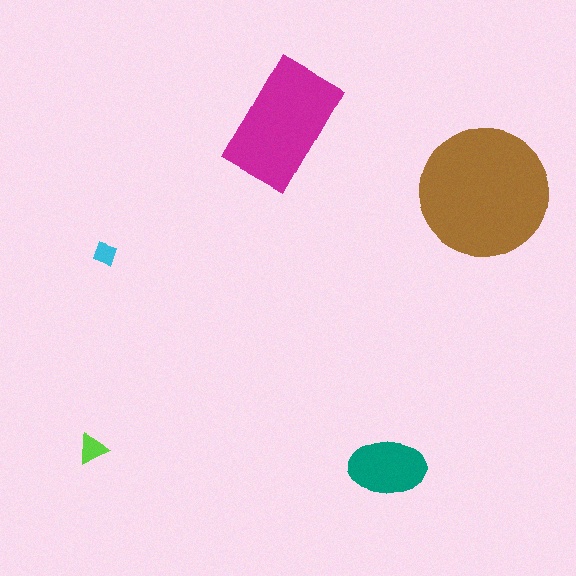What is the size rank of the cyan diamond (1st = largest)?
5th.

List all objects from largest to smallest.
The brown circle, the magenta rectangle, the teal ellipse, the lime triangle, the cyan diamond.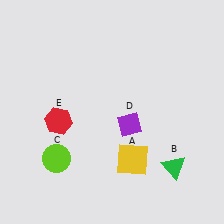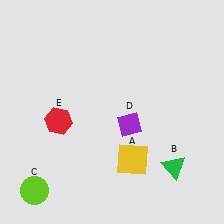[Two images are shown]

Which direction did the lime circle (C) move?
The lime circle (C) moved down.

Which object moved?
The lime circle (C) moved down.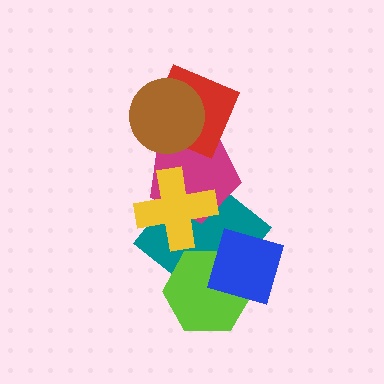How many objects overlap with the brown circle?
2 objects overlap with the brown circle.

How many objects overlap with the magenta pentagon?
4 objects overlap with the magenta pentagon.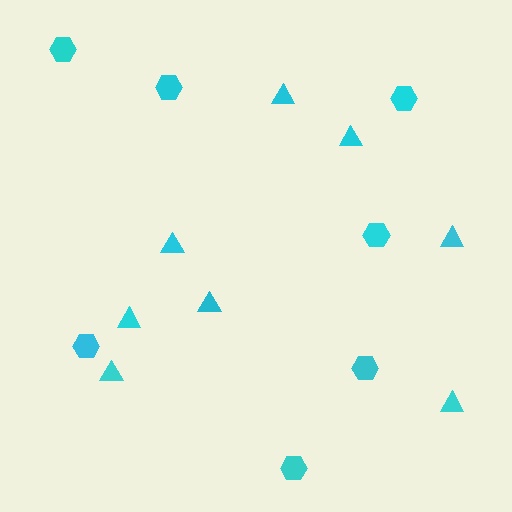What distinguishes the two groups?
There are 2 groups: one group of triangles (8) and one group of hexagons (7).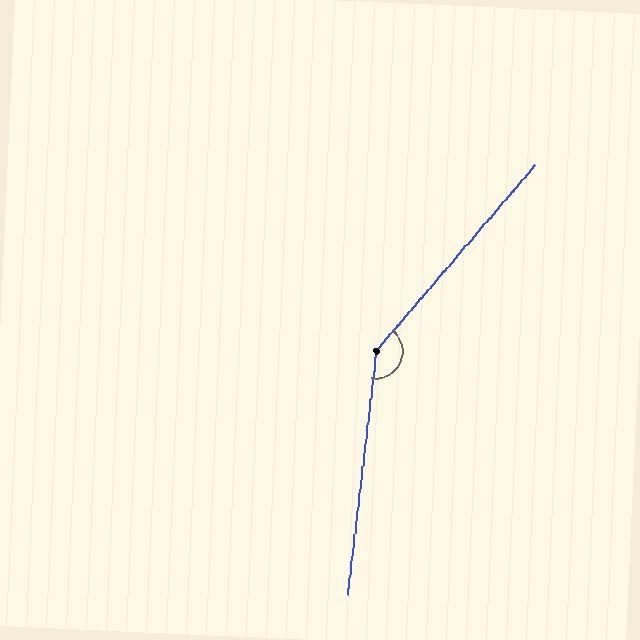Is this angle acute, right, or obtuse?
It is obtuse.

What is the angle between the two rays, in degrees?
Approximately 146 degrees.